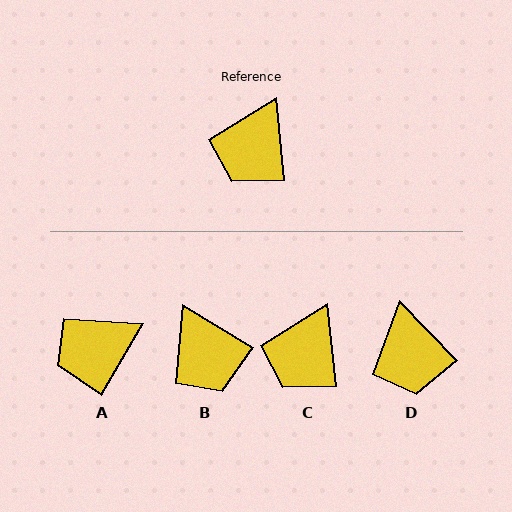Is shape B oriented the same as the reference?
No, it is off by about 53 degrees.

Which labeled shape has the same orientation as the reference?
C.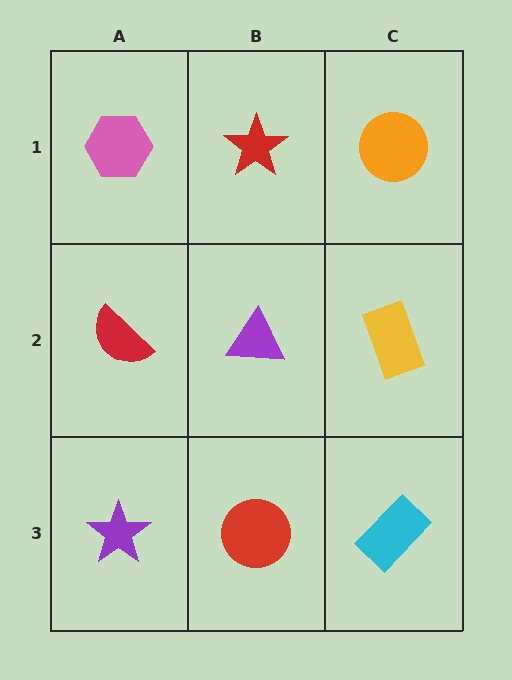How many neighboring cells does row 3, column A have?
2.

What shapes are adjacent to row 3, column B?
A purple triangle (row 2, column B), a purple star (row 3, column A), a cyan rectangle (row 3, column C).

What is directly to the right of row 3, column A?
A red circle.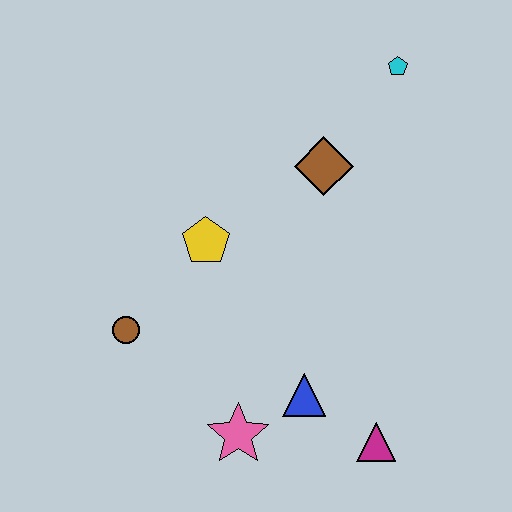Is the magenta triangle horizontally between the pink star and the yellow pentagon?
No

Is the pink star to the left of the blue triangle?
Yes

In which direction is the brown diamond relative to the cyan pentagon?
The brown diamond is below the cyan pentagon.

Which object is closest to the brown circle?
The yellow pentagon is closest to the brown circle.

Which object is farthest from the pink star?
The cyan pentagon is farthest from the pink star.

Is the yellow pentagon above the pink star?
Yes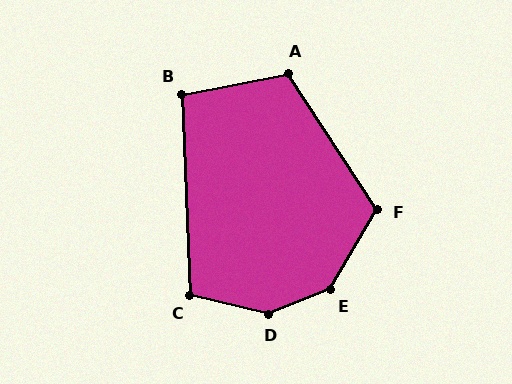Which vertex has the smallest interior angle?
B, at approximately 99 degrees.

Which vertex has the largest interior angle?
D, at approximately 145 degrees.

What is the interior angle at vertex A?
Approximately 112 degrees (obtuse).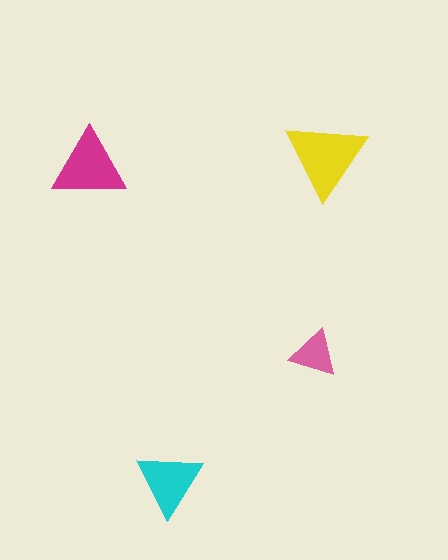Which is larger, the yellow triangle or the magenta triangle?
The yellow one.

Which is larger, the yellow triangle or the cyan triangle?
The yellow one.